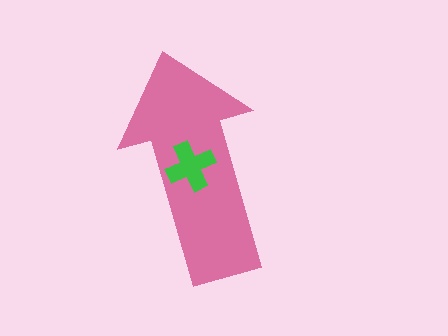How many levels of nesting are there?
2.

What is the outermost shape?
The pink arrow.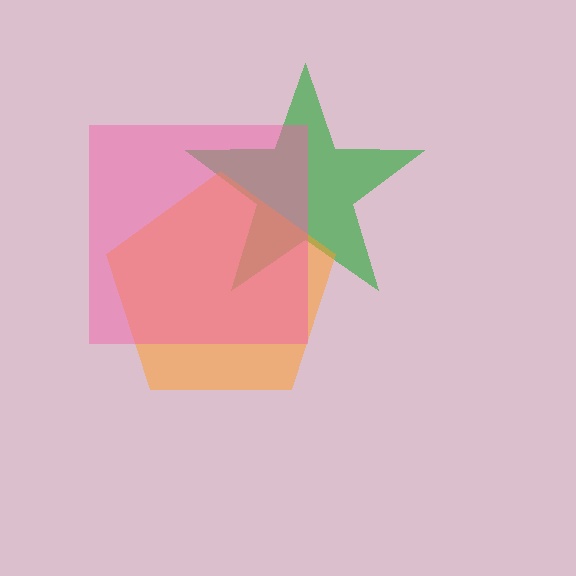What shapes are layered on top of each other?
The layered shapes are: a green star, an orange pentagon, a pink square.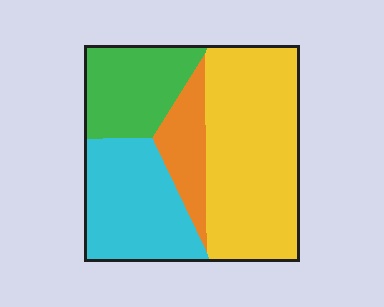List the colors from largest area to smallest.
From largest to smallest: yellow, cyan, green, orange.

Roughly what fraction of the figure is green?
Green covers around 20% of the figure.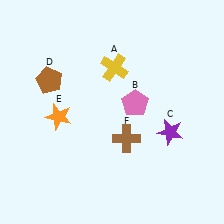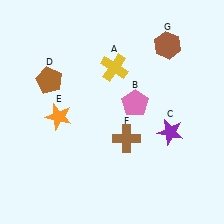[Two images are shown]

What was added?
A brown hexagon (G) was added in Image 2.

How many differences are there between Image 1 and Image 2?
There is 1 difference between the two images.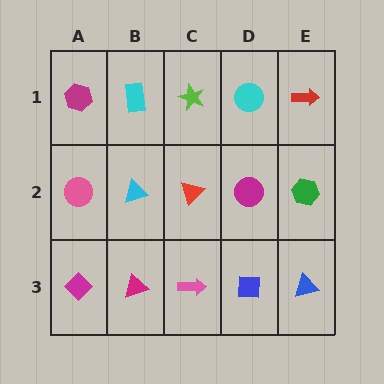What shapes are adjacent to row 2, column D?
A cyan circle (row 1, column D), a blue square (row 3, column D), a red triangle (row 2, column C), a green hexagon (row 2, column E).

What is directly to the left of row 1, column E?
A cyan circle.